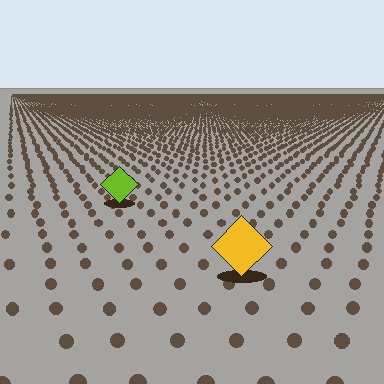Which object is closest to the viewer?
The yellow diamond is closest. The texture marks near it are larger and more spread out.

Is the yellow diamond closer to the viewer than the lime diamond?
Yes. The yellow diamond is closer — you can tell from the texture gradient: the ground texture is coarser near it.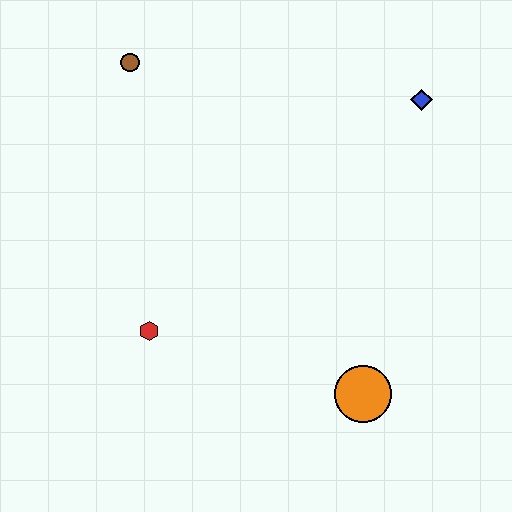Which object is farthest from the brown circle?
The orange circle is farthest from the brown circle.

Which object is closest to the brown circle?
The red hexagon is closest to the brown circle.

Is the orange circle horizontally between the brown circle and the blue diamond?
Yes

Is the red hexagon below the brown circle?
Yes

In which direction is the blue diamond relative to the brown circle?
The blue diamond is to the right of the brown circle.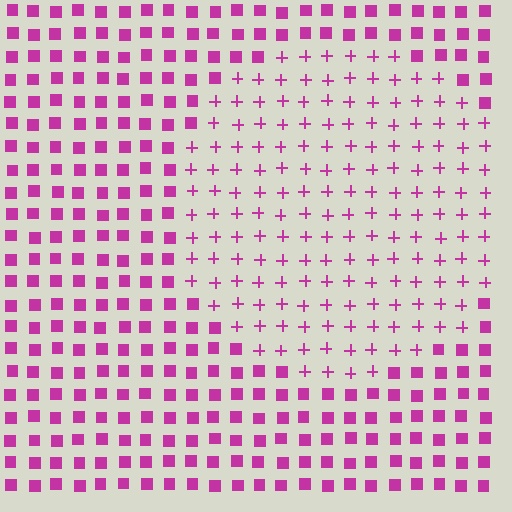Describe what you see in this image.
The image is filled with small magenta elements arranged in a uniform grid. A circle-shaped region contains plus signs, while the surrounding area contains squares. The boundary is defined purely by the change in element shape.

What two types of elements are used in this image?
The image uses plus signs inside the circle region and squares outside it.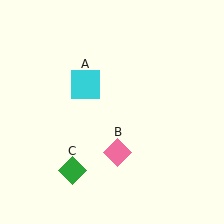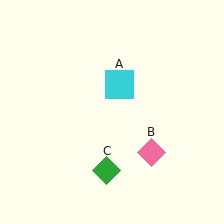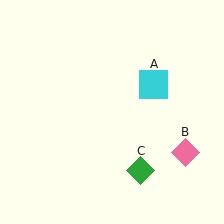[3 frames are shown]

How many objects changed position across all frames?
3 objects changed position: cyan square (object A), pink diamond (object B), green diamond (object C).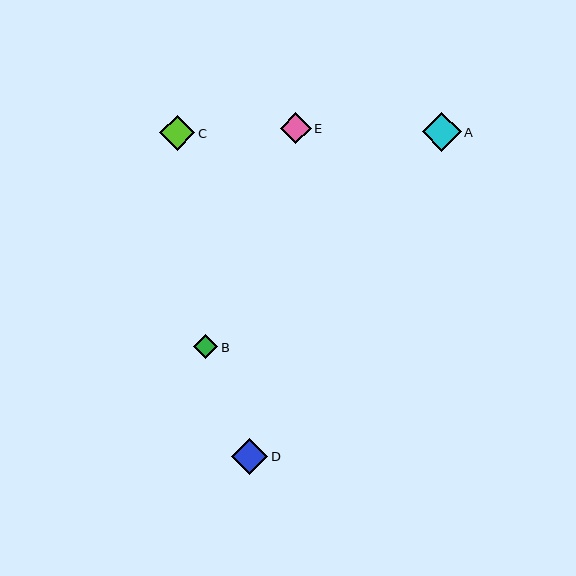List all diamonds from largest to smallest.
From largest to smallest: A, D, C, E, B.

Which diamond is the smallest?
Diamond B is the smallest with a size of approximately 24 pixels.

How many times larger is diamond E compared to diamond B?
Diamond E is approximately 1.3 times the size of diamond B.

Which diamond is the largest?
Diamond A is the largest with a size of approximately 39 pixels.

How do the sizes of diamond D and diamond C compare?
Diamond D and diamond C are approximately the same size.